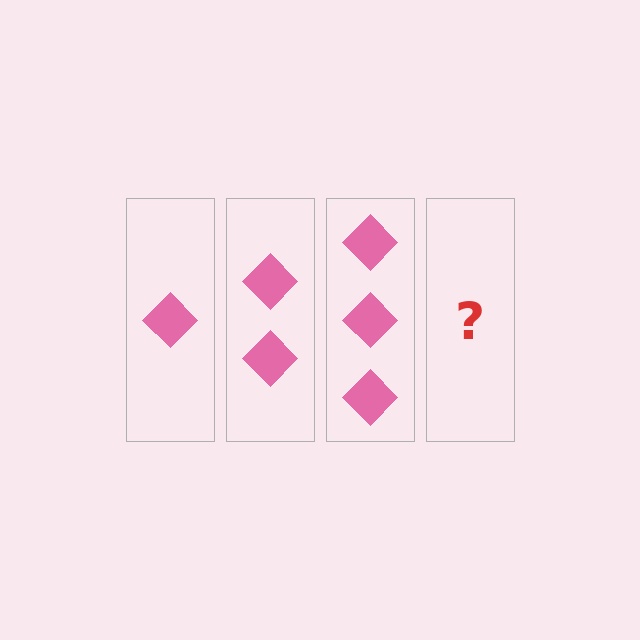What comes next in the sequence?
The next element should be 4 diamonds.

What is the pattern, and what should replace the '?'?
The pattern is that each step adds one more diamond. The '?' should be 4 diamonds.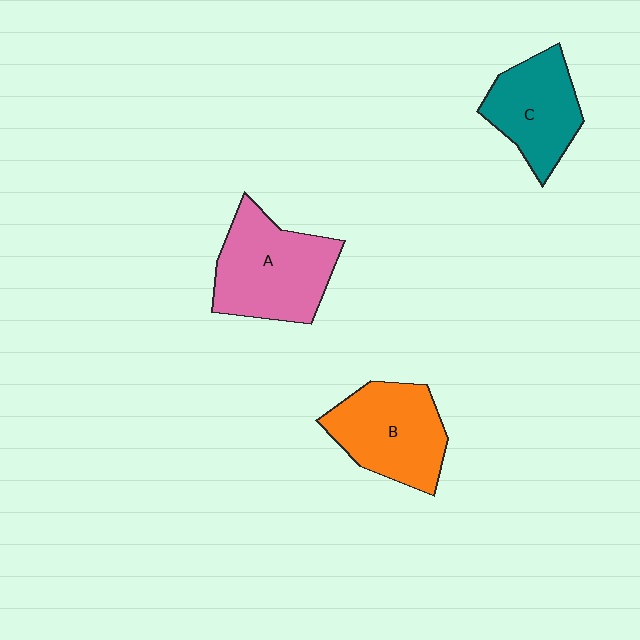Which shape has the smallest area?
Shape C (teal).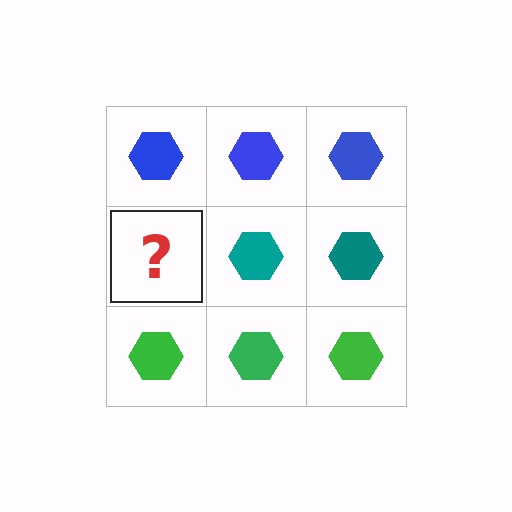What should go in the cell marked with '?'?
The missing cell should contain a teal hexagon.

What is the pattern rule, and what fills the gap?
The rule is that each row has a consistent color. The gap should be filled with a teal hexagon.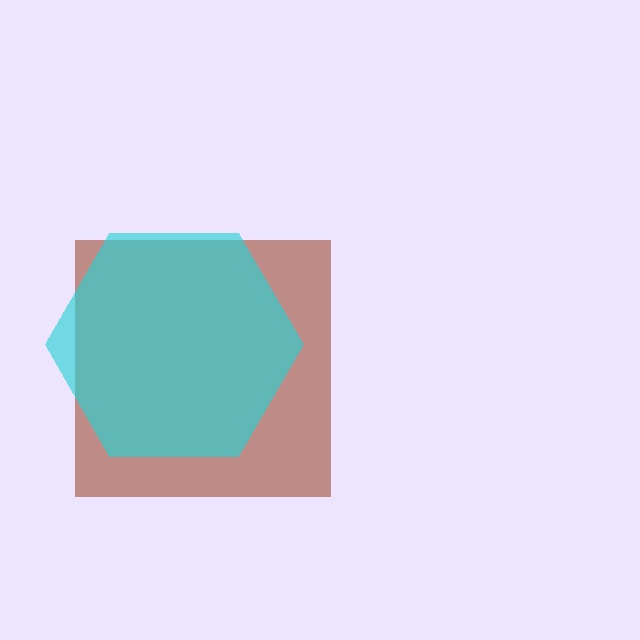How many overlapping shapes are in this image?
There are 2 overlapping shapes in the image.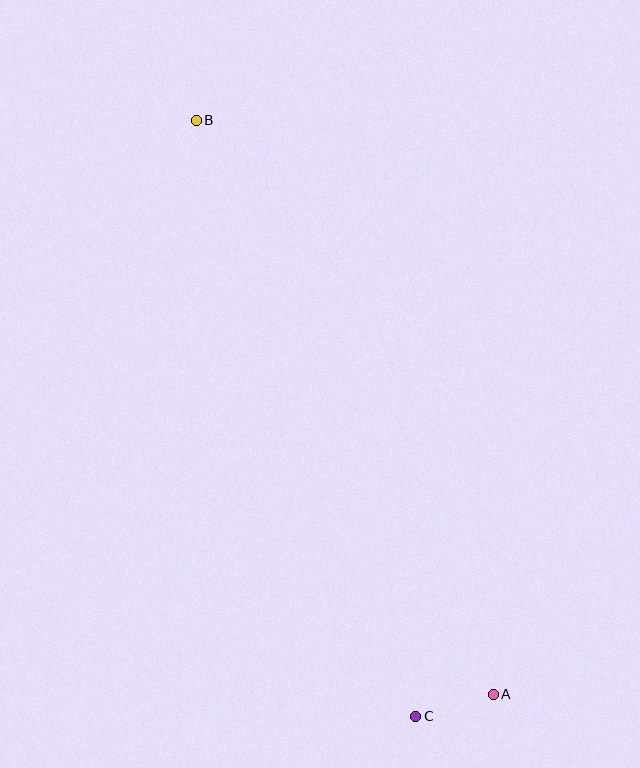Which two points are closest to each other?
Points A and C are closest to each other.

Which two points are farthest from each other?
Points A and B are farthest from each other.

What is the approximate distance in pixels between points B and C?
The distance between B and C is approximately 635 pixels.